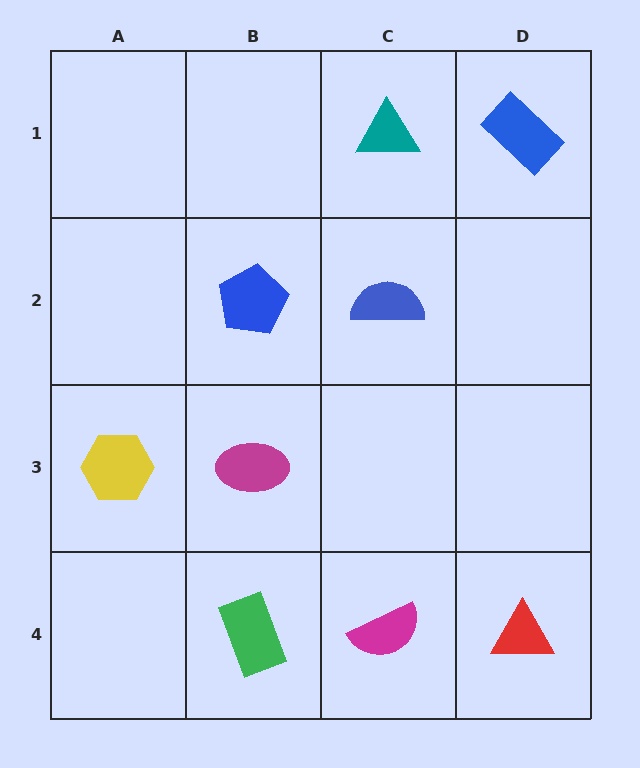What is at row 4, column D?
A red triangle.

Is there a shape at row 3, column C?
No, that cell is empty.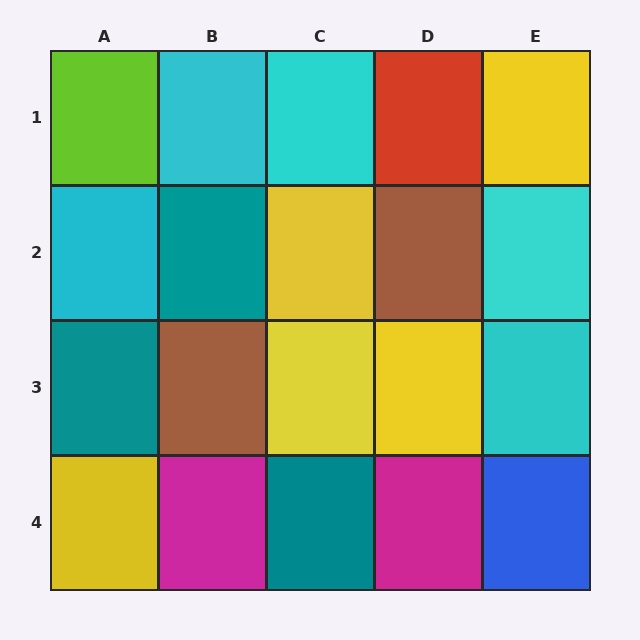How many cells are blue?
1 cell is blue.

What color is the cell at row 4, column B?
Magenta.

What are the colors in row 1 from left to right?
Lime, cyan, cyan, red, yellow.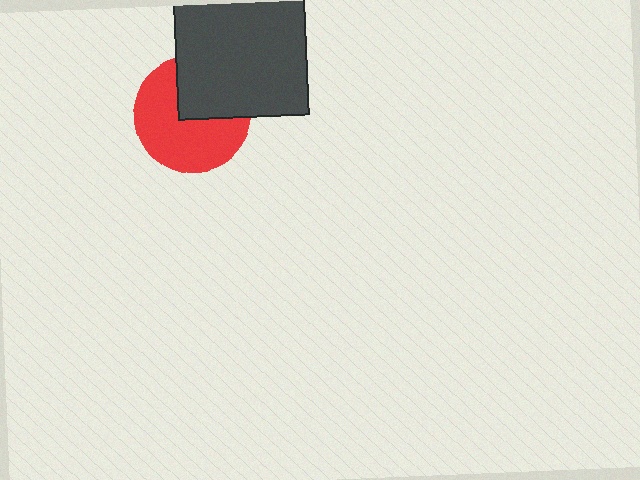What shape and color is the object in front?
The object in front is a dark gray rectangle.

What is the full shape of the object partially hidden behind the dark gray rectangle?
The partially hidden object is a red circle.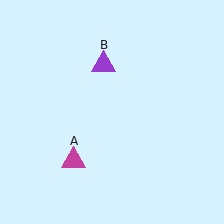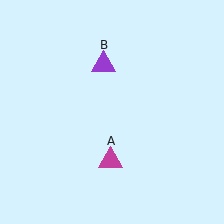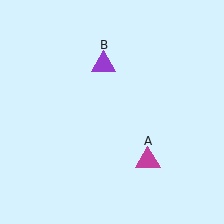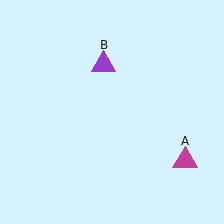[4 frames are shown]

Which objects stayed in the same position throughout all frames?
Purple triangle (object B) remained stationary.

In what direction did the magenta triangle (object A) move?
The magenta triangle (object A) moved right.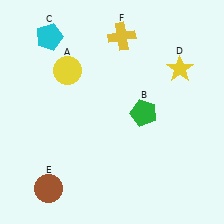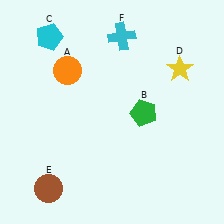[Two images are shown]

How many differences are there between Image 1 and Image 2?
There are 2 differences between the two images.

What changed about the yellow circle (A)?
In Image 1, A is yellow. In Image 2, it changed to orange.